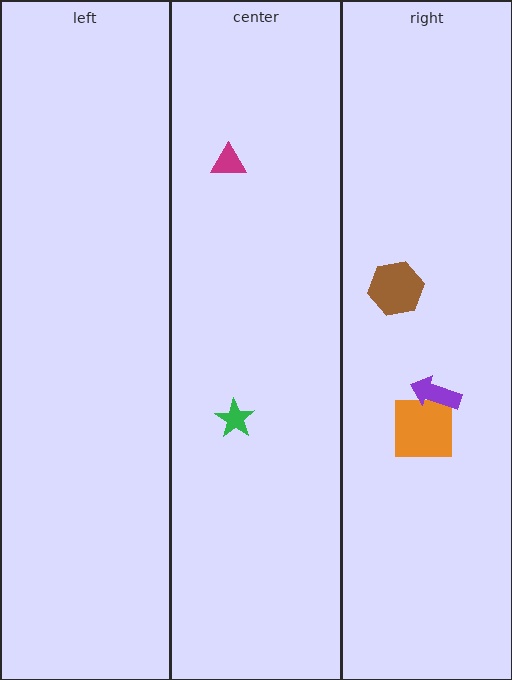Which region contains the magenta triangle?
The center region.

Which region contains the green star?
The center region.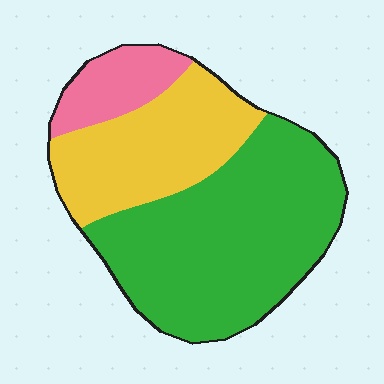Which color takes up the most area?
Green, at roughly 55%.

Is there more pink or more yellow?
Yellow.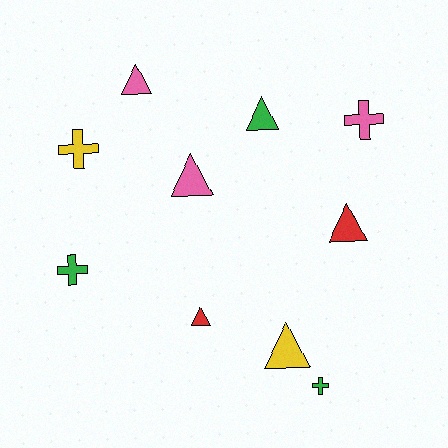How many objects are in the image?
There are 10 objects.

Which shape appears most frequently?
Triangle, with 6 objects.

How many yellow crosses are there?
There is 1 yellow cross.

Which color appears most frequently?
Green, with 3 objects.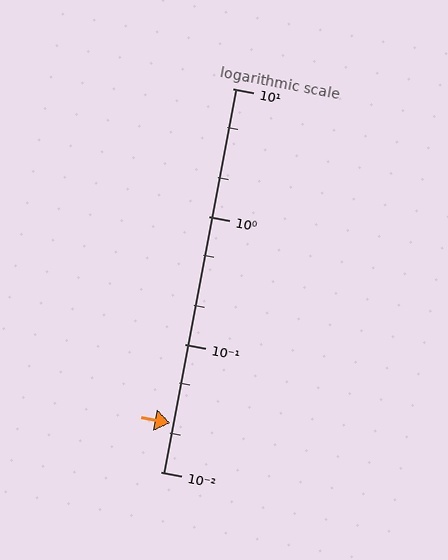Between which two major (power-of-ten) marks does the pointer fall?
The pointer is between 0.01 and 0.1.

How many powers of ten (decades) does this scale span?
The scale spans 3 decades, from 0.01 to 10.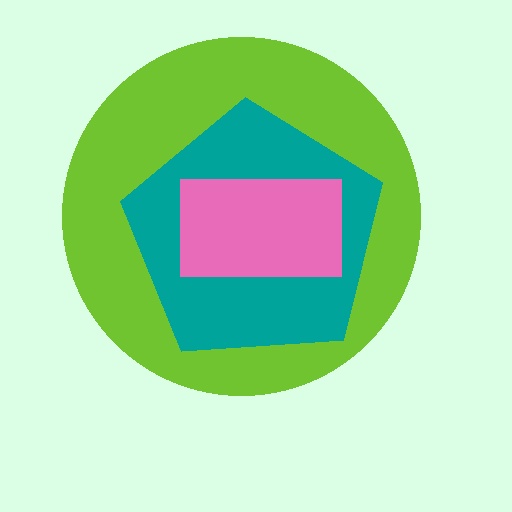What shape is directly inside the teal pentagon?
The pink rectangle.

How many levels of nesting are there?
3.